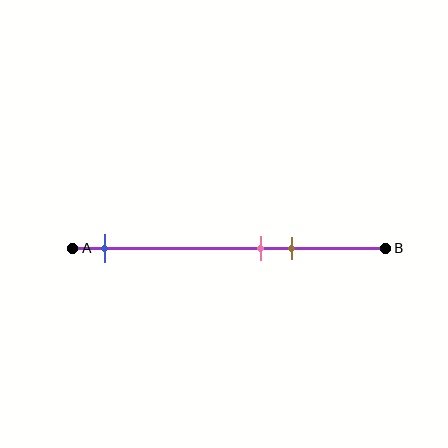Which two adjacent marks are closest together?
The pink and brown marks are the closest adjacent pair.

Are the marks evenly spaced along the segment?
No, the marks are not evenly spaced.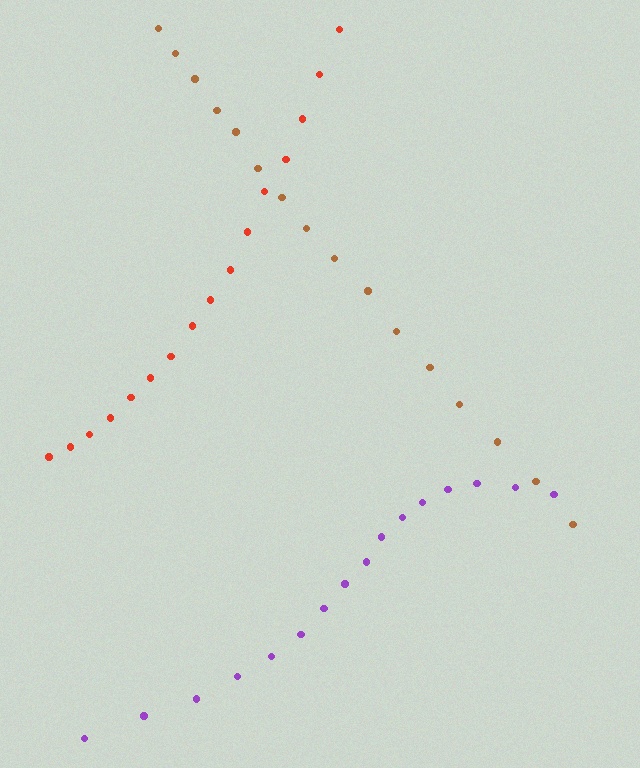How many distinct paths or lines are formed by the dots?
There are 3 distinct paths.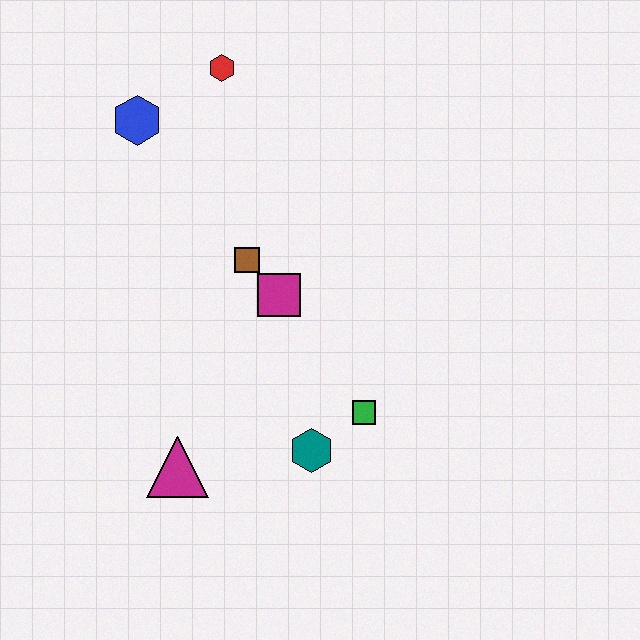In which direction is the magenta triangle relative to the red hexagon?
The magenta triangle is below the red hexagon.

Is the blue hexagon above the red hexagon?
No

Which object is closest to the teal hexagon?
The green square is closest to the teal hexagon.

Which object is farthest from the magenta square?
The red hexagon is farthest from the magenta square.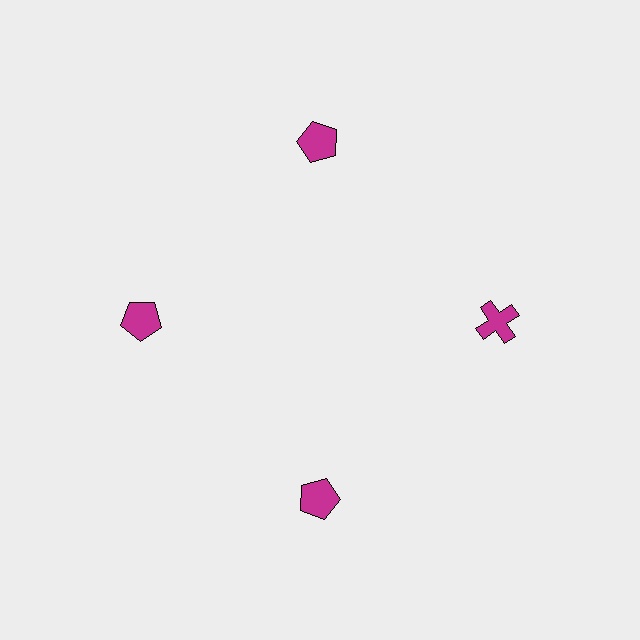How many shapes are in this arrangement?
There are 4 shapes arranged in a ring pattern.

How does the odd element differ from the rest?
It has a different shape: cross instead of pentagon.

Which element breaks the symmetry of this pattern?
The magenta cross at roughly the 3 o'clock position breaks the symmetry. All other shapes are magenta pentagons.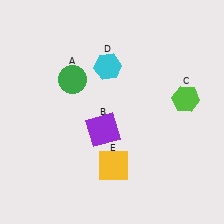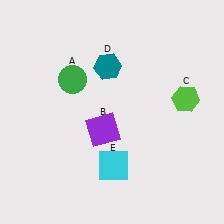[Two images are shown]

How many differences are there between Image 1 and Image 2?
There are 2 differences between the two images.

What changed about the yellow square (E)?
In Image 1, E is yellow. In Image 2, it changed to cyan.